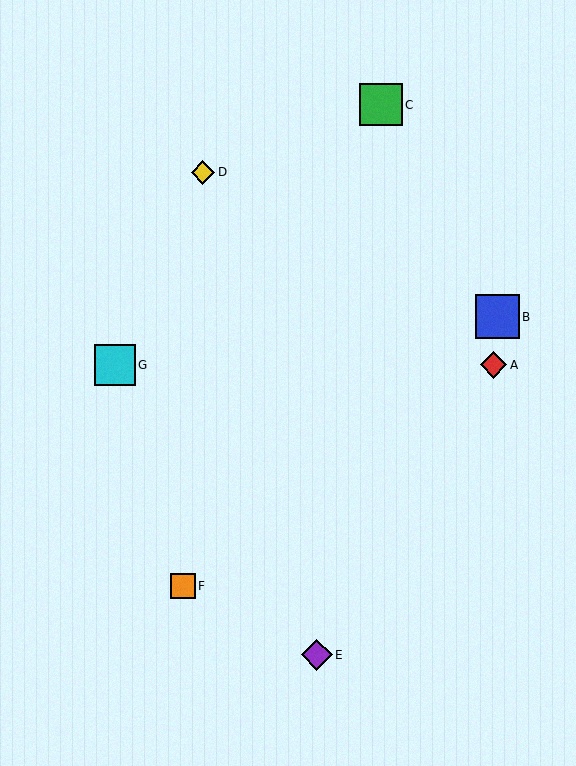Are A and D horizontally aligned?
No, A is at y≈365 and D is at y≈172.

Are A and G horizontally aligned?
Yes, both are at y≈365.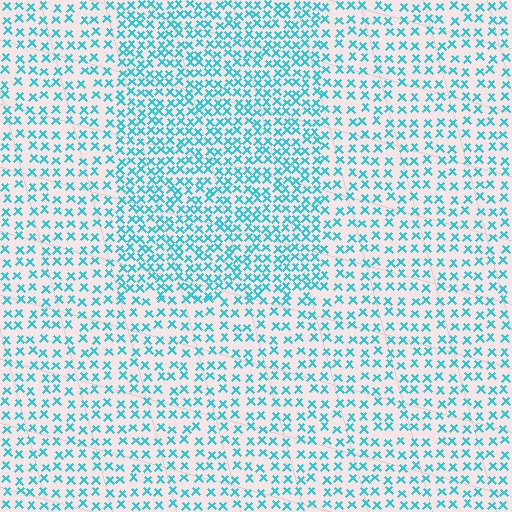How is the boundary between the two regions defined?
The boundary is defined by a change in element density (approximately 1.7x ratio). All elements are the same color, size, and shape.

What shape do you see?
I see a rectangle.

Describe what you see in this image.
The image contains small cyan elements arranged at two different densities. A rectangle-shaped region is visible where the elements are more densely packed than the surrounding area.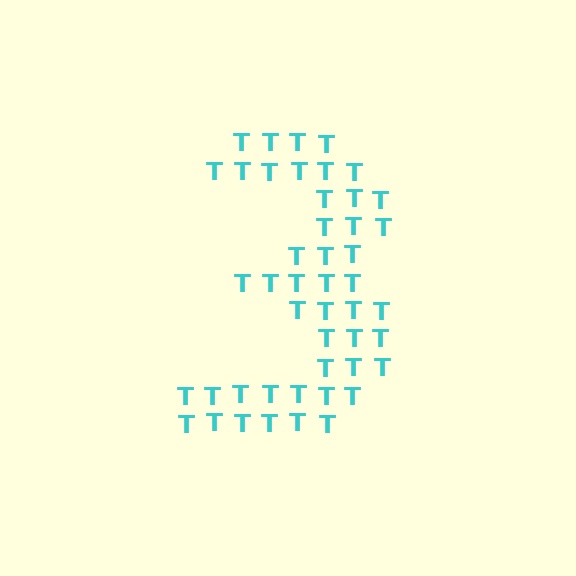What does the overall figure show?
The overall figure shows the digit 3.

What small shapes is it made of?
It is made of small letter T's.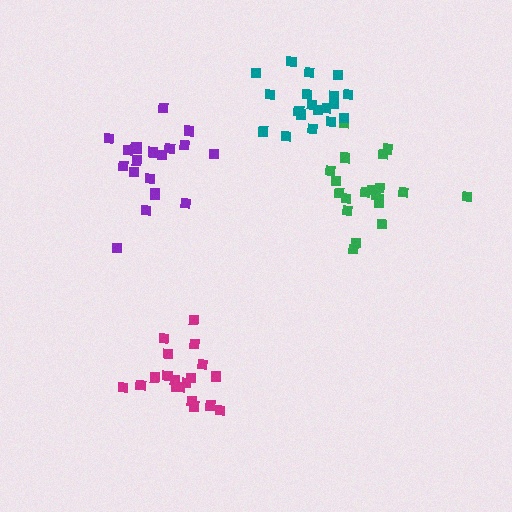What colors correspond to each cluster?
The clusters are colored: purple, green, magenta, teal.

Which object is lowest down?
The magenta cluster is bottommost.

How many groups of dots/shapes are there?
There are 4 groups.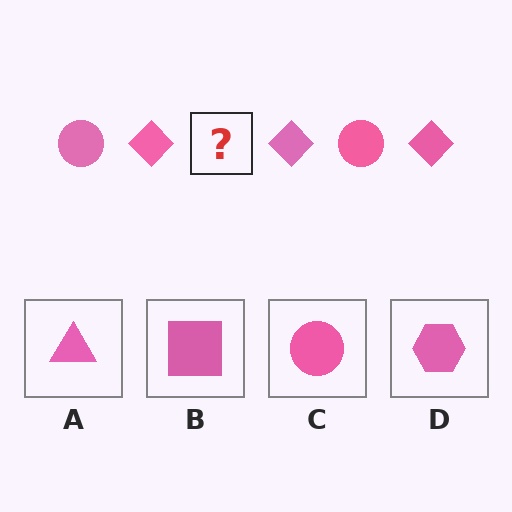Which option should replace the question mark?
Option C.